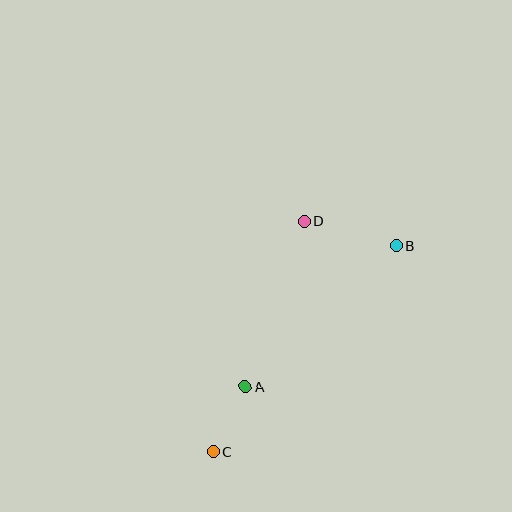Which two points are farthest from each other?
Points B and C are farthest from each other.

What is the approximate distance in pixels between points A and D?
The distance between A and D is approximately 176 pixels.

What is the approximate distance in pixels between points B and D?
The distance between B and D is approximately 95 pixels.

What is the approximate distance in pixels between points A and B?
The distance between A and B is approximately 206 pixels.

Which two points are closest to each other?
Points A and C are closest to each other.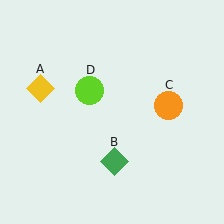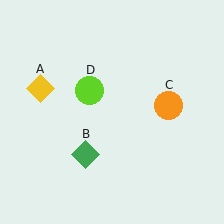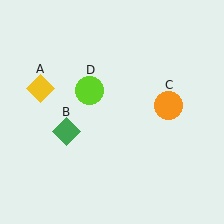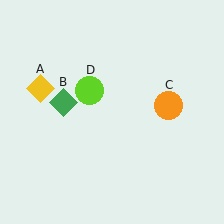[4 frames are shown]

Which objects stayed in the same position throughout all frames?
Yellow diamond (object A) and orange circle (object C) and lime circle (object D) remained stationary.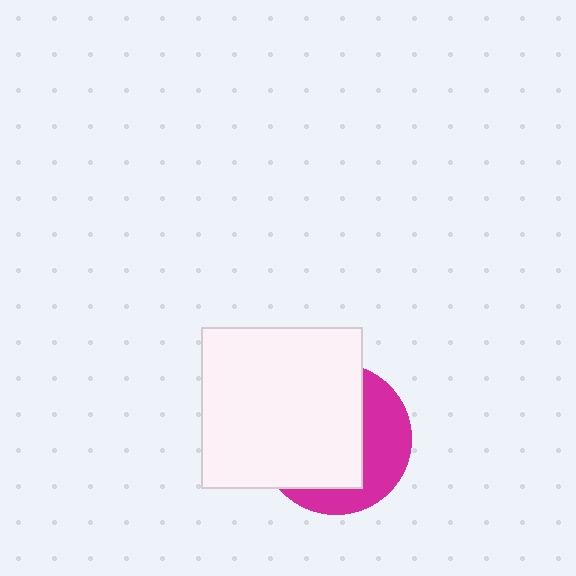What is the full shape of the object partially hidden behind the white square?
The partially hidden object is a magenta circle.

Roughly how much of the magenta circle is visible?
A small part of it is visible (roughly 37%).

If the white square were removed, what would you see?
You would see the complete magenta circle.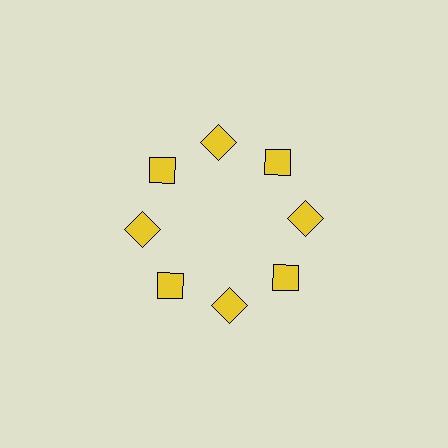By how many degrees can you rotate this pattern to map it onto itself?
The pattern maps onto itself every 45 degrees of rotation.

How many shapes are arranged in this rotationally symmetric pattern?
There are 8 shapes, arranged in 8 groups of 1.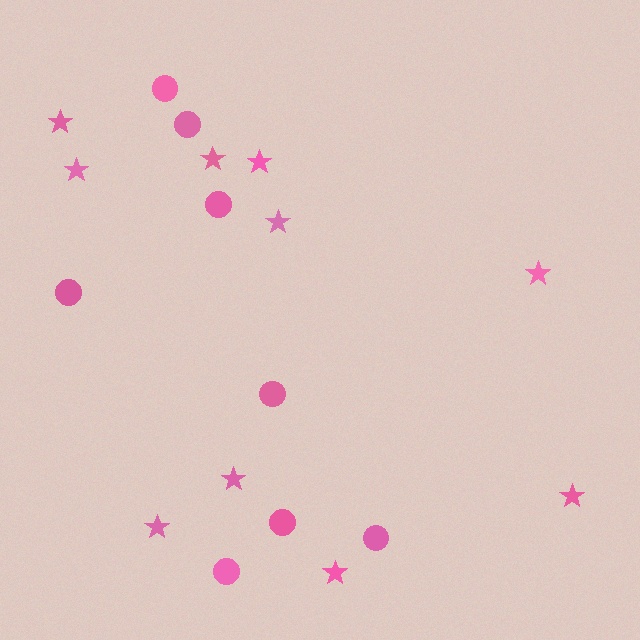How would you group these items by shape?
There are 2 groups: one group of stars (10) and one group of circles (8).